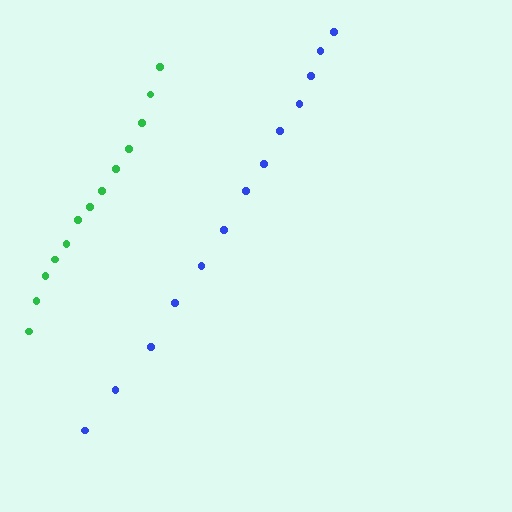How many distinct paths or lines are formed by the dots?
There are 2 distinct paths.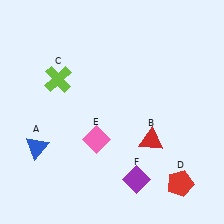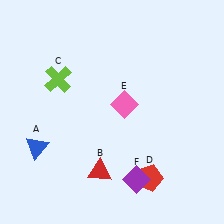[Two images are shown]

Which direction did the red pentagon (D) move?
The red pentagon (D) moved left.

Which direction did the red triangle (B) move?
The red triangle (B) moved left.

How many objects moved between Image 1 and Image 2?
3 objects moved between the two images.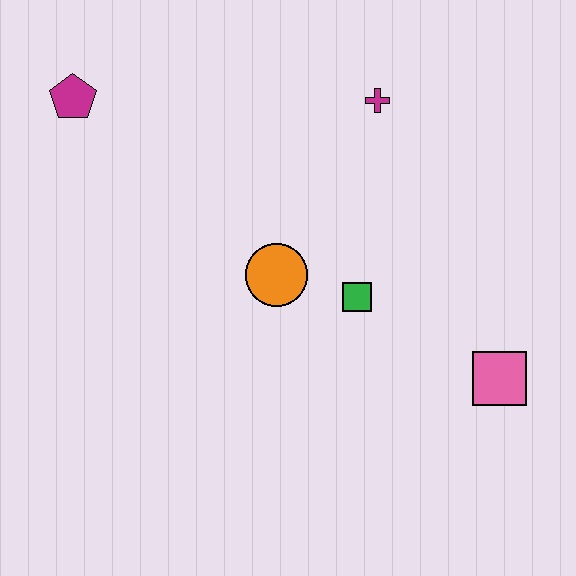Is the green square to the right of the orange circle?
Yes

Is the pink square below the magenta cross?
Yes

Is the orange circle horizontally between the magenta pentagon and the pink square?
Yes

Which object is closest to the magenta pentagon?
The orange circle is closest to the magenta pentagon.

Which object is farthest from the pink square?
The magenta pentagon is farthest from the pink square.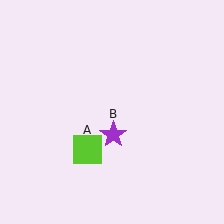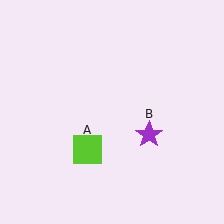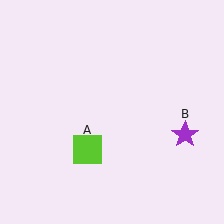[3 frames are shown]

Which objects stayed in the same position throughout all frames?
Lime square (object A) remained stationary.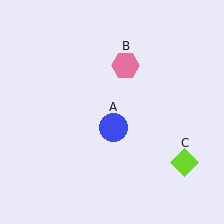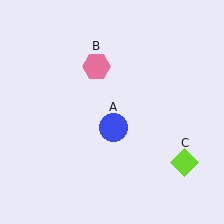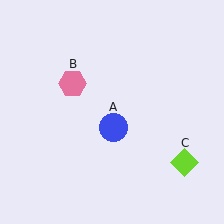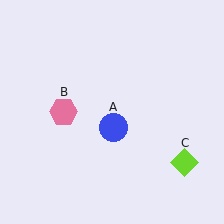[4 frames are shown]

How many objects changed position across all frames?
1 object changed position: pink hexagon (object B).